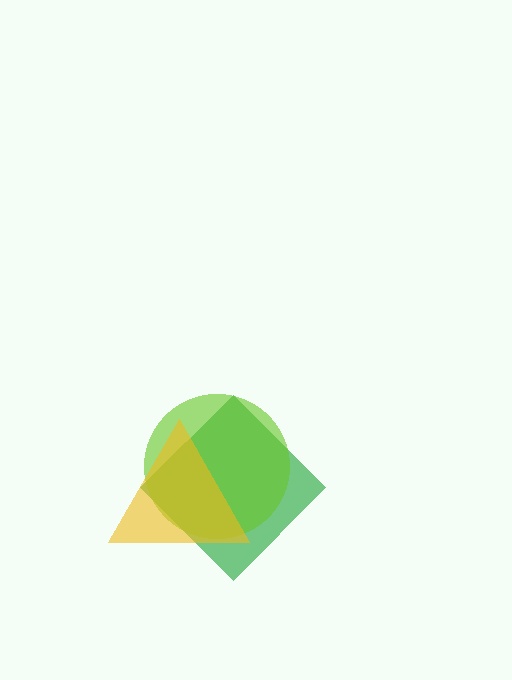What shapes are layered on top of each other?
The layered shapes are: a green diamond, a lime circle, a yellow triangle.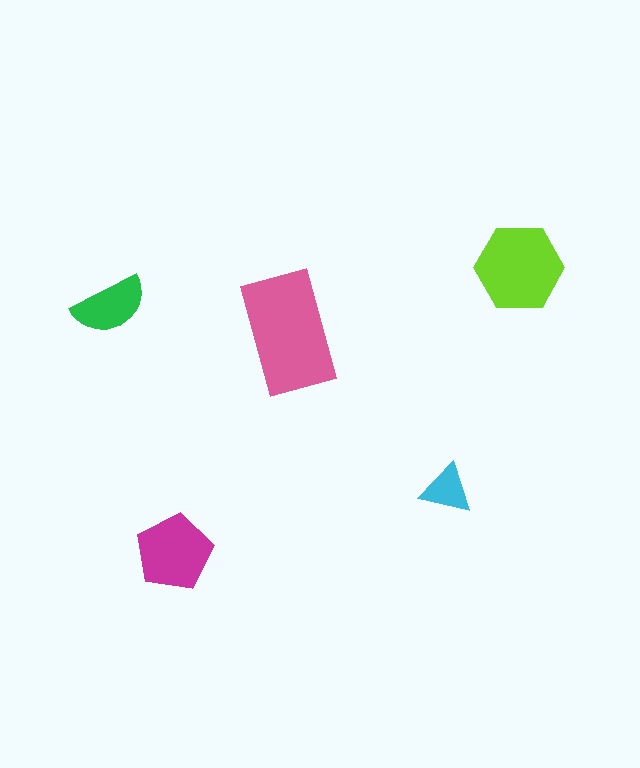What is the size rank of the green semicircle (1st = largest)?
4th.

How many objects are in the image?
There are 5 objects in the image.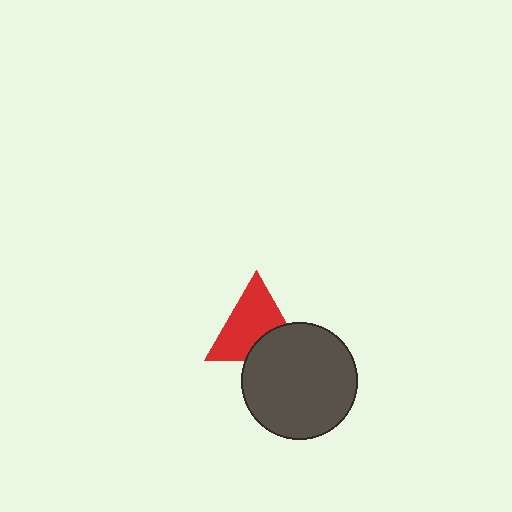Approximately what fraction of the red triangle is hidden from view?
Roughly 31% of the red triangle is hidden behind the dark gray circle.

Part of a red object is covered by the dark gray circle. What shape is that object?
It is a triangle.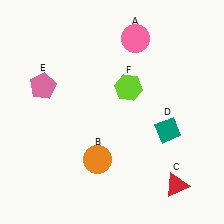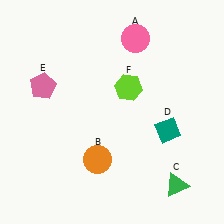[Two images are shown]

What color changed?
The triangle (C) changed from red in Image 1 to green in Image 2.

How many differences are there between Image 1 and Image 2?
There is 1 difference between the two images.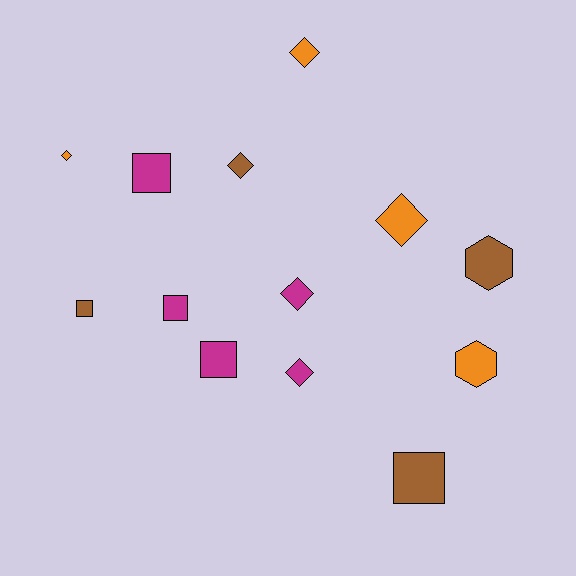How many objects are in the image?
There are 13 objects.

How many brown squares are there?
There are 2 brown squares.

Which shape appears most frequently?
Diamond, with 6 objects.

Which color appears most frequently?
Magenta, with 5 objects.